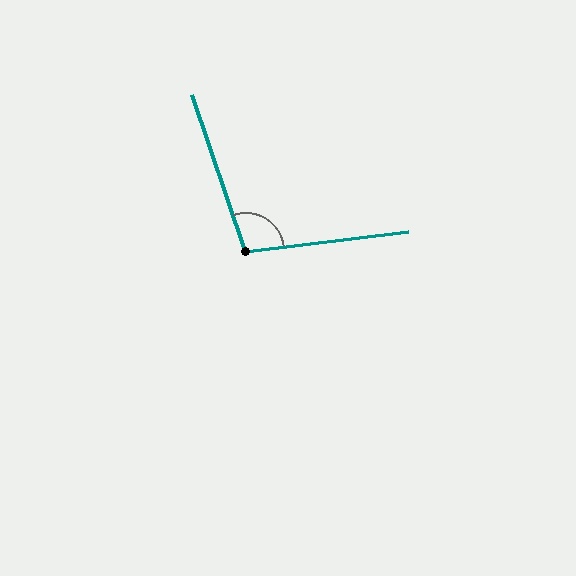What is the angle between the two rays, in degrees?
Approximately 102 degrees.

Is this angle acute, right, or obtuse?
It is obtuse.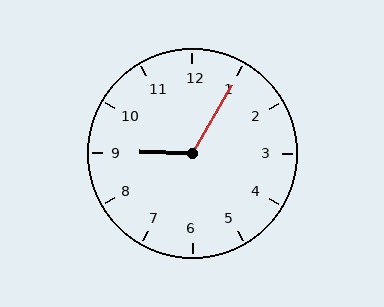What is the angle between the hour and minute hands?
Approximately 118 degrees.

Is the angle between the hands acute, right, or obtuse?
It is obtuse.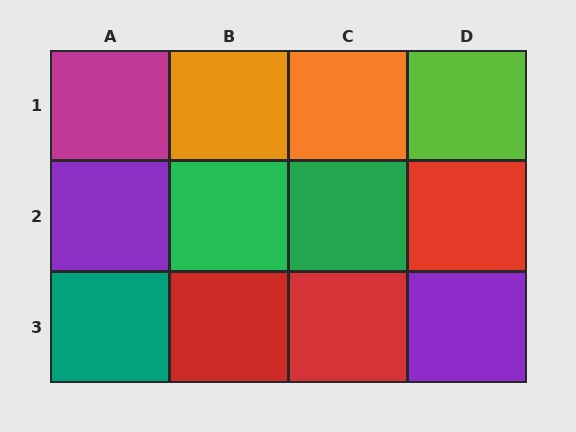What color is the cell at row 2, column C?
Green.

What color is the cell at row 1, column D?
Lime.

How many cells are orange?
2 cells are orange.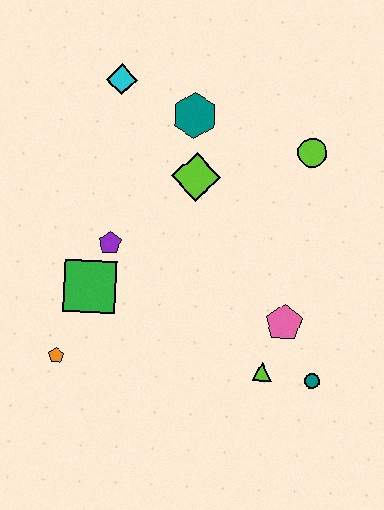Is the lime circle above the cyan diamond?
No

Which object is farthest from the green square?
The lime circle is farthest from the green square.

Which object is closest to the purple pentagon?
The green square is closest to the purple pentagon.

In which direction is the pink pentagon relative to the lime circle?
The pink pentagon is below the lime circle.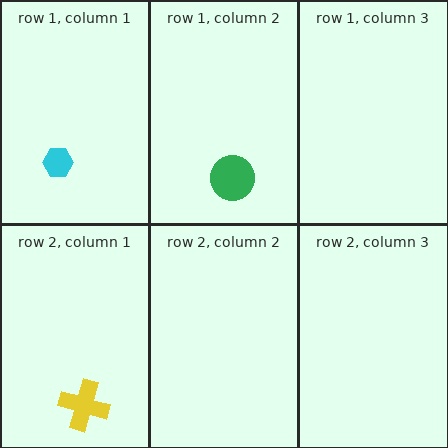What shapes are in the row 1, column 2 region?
The green circle.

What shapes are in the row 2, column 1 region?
The yellow cross.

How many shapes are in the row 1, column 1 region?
1.